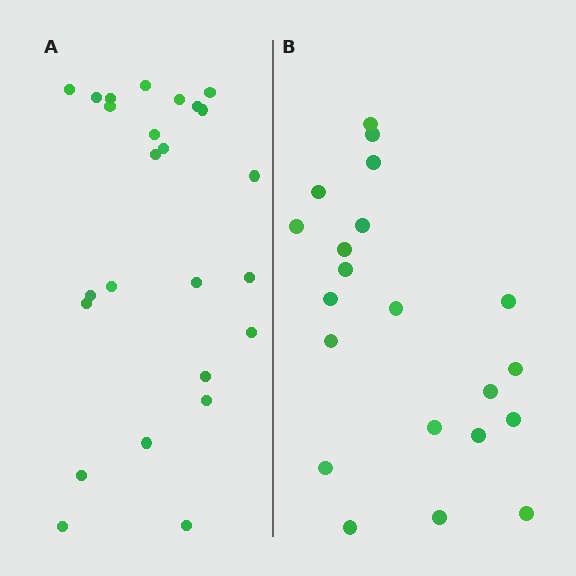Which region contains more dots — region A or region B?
Region A (the left region) has more dots.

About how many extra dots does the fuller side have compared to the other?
Region A has about 4 more dots than region B.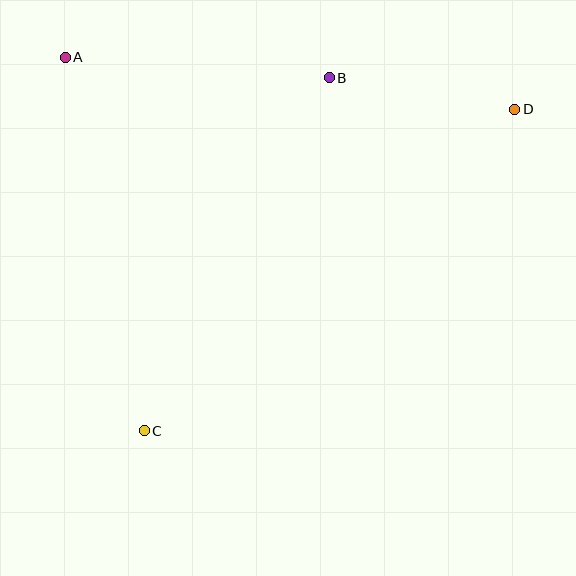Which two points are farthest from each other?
Points C and D are farthest from each other.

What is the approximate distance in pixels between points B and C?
The distance between B and C is approximately 398 pixels.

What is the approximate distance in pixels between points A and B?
The distance between A and B is approximately 265 pixels.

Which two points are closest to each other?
Points B and D are closest to each other.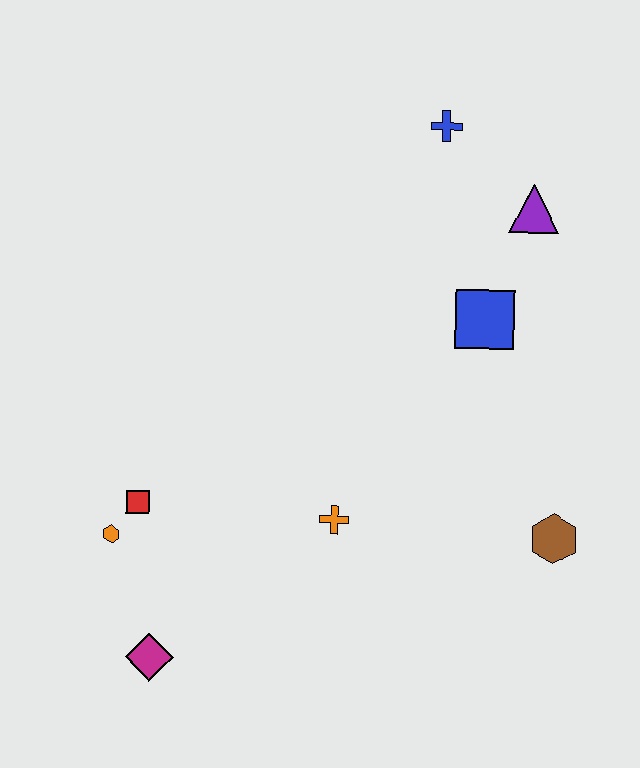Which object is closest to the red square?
The orange hexagon is closest to the red square.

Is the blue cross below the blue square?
No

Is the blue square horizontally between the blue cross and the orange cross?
No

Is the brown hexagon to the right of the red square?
Yes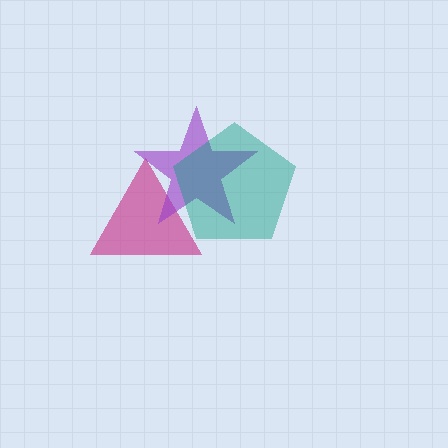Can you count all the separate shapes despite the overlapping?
Yes, there are 3 separate shapes.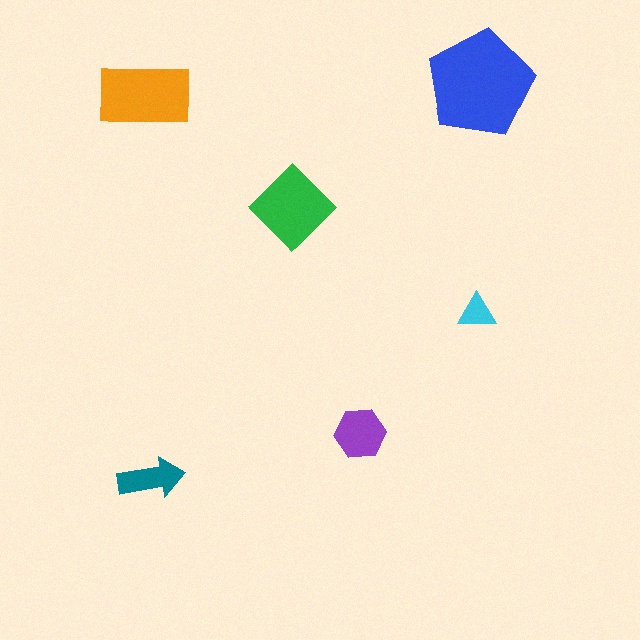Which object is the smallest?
The cyan triangle.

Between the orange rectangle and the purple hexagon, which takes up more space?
The orange rectangle.